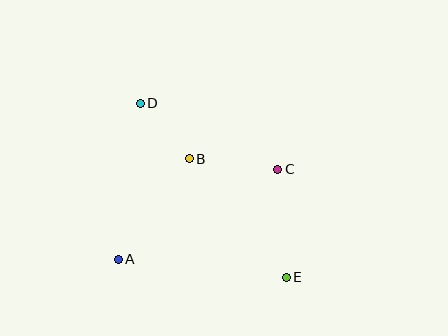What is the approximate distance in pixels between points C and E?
The distance between C and E is approximately 108 pixels.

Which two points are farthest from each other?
Points D and E are farthest from each other.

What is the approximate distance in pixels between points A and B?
The distance between A and B is approximately 123 pixels.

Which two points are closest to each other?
Points B and D are closest to each other.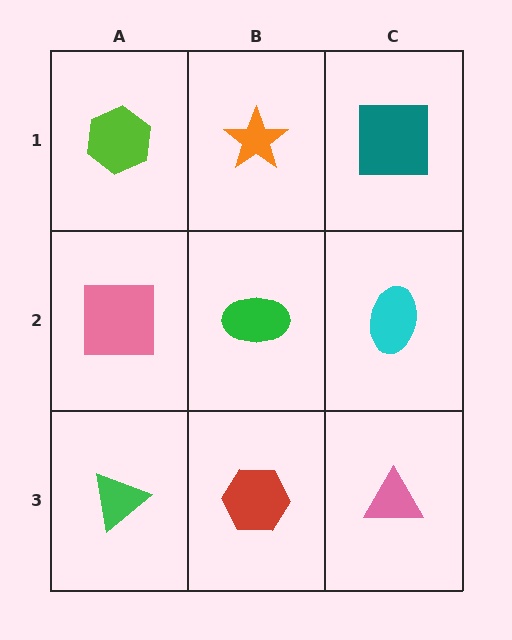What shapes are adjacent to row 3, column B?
A green ellipse (row 2, column B), a green triangle (row 3, column A), a pink triangle (row 3, column C).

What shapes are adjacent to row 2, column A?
A lime hexagon (row 1, column A), a green triangle (row 3, column A), a green ellipse (row 2, column B).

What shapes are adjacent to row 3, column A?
A pink square (row 2, column A), a red hexagon (row 3, column B).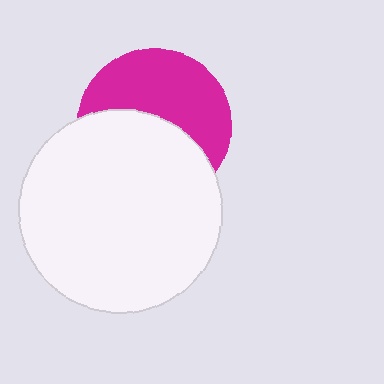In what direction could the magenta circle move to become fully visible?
The magenta circle could move up. That would shift it out from behind the white circle entirely.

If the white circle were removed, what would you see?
You would see the complete magenta circle.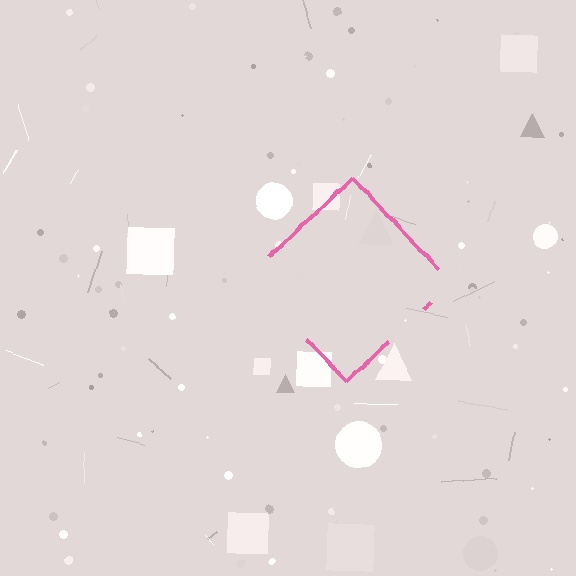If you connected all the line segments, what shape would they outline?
They would outline a diamond.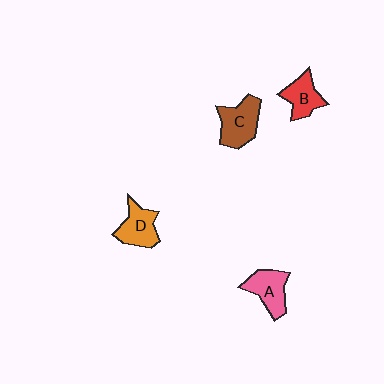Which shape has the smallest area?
Shape B (red).